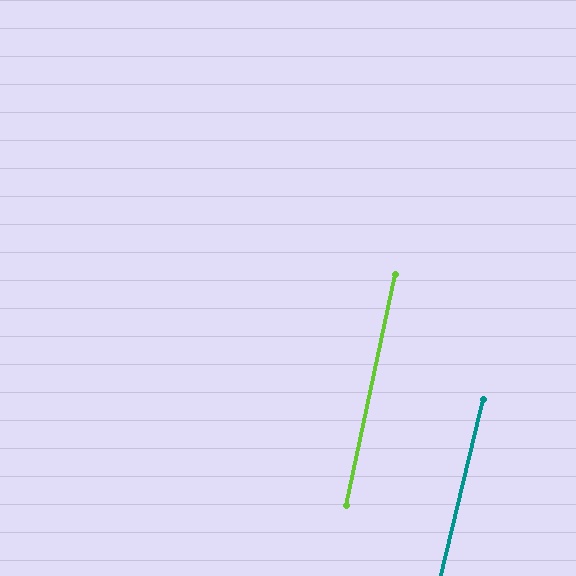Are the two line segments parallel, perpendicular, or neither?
Parallel — their directions differ by only 1.3°.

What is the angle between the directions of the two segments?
Approximately 1 degree.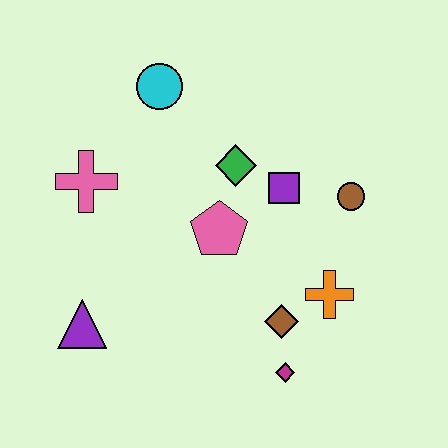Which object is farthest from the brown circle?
The purple triangle is farthest from the brown circle.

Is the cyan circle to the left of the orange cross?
Yes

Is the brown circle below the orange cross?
No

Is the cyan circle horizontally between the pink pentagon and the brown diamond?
No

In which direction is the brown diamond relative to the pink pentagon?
The brown diamond is below the pink pentagon.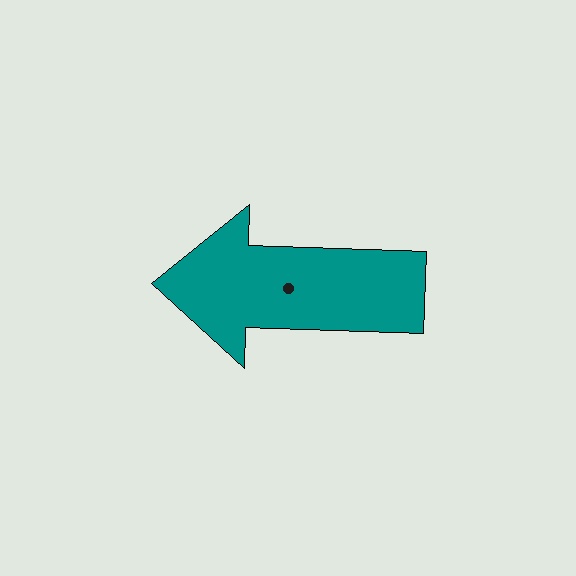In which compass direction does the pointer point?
West.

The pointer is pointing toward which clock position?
Roughly 9 o'clock.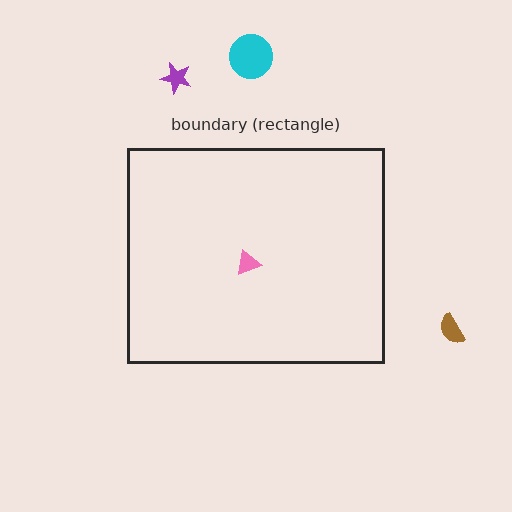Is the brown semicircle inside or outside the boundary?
Outside.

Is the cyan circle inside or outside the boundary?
Outside.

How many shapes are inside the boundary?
1 inside, 3 outside.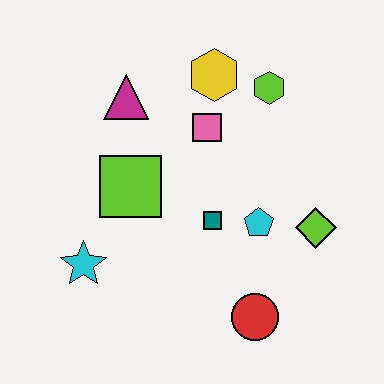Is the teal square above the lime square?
No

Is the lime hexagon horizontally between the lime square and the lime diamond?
Yes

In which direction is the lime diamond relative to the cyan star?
The lime diamond is to the right of the cyan star.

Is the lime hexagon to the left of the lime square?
No